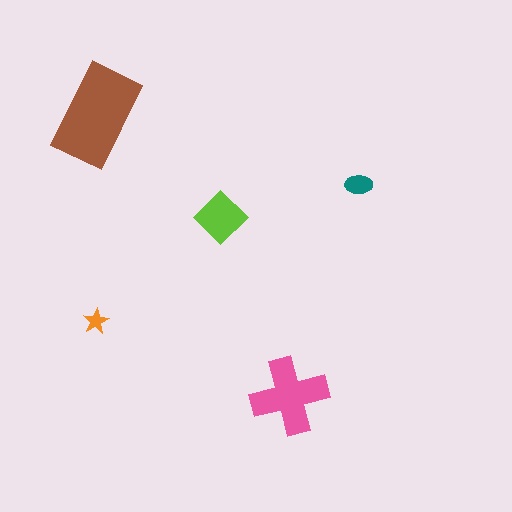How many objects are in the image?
There are 5 objects in the image.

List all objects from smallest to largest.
The orange star, the teal ellipse, the lime diamond, the pink cross, the brown rectangle.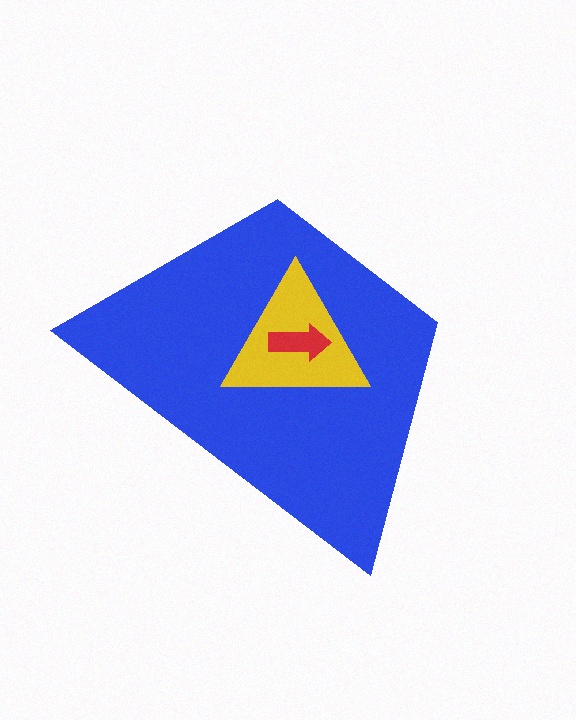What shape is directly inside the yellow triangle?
The red arrow.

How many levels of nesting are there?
3.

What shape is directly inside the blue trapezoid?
The yellow triangle.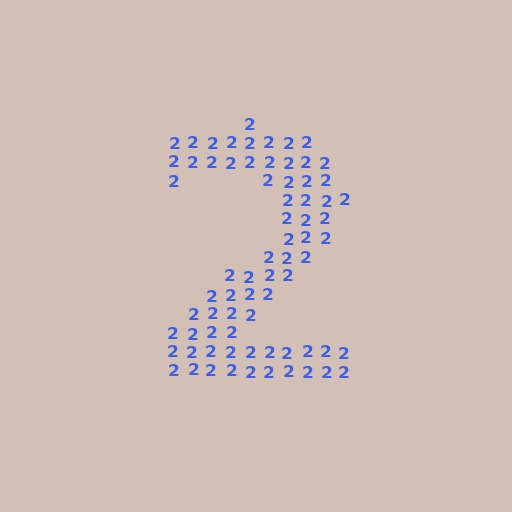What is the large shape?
The large shape is the digit 2.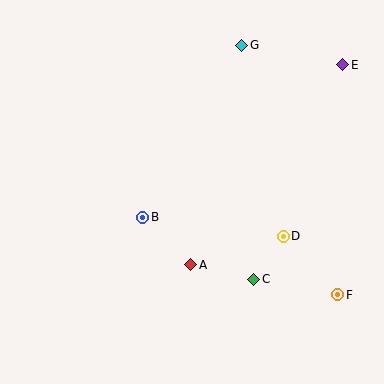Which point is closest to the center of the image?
Point B at (143, 217) is closest to the center.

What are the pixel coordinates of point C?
Point C is at (254, 279).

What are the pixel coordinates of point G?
Point G is at (242, 45).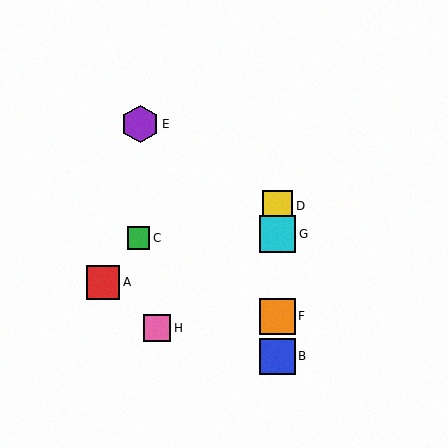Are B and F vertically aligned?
Yes, both are at x≈277.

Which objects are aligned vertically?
Objects B, D, F, G are aligned vertically.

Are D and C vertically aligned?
No, D is at x≈277 and C is at x≈139.